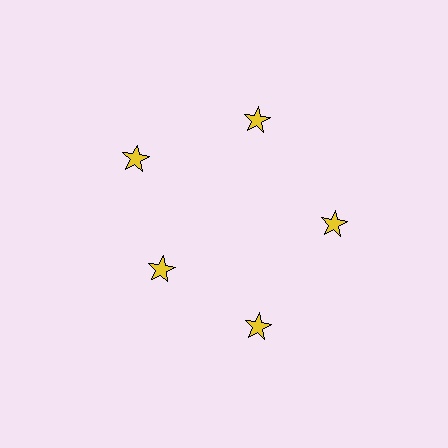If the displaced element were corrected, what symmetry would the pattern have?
It would have 5-fold rotational symmetry — the pattern would map onto itself every 72 degrees.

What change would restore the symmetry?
The symmetry would be restored by moving it outward, back onto the ring so that all 5 stars sit at equal angles and equal distance from the center.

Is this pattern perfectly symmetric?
No. The 5 yellow stars are arranged in a ring, but one element near the 8 o'clock position is pulled inward toward the center, breaking the 5-fold rotational symmetry.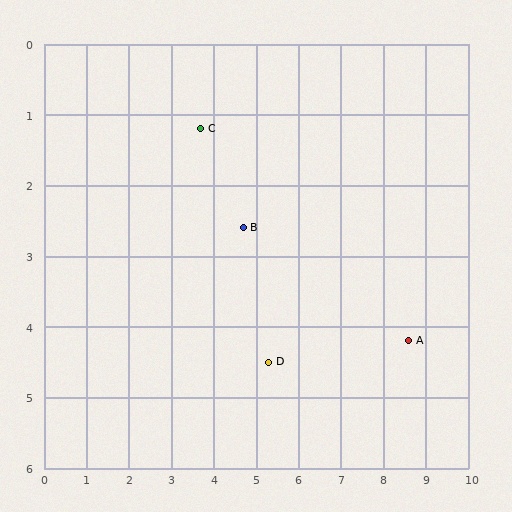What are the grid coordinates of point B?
Point B is at approximately (4.7, 2.6).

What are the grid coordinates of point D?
Point D is at approximately (5.3, 4.5).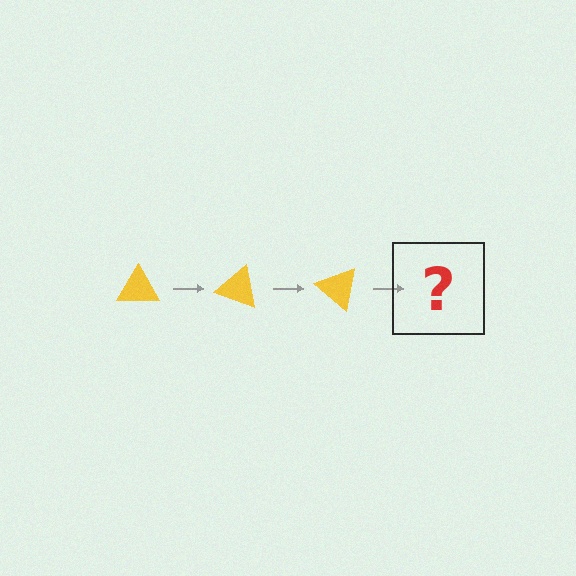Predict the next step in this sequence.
The next step is a yellow triangle rotated 60 degrees.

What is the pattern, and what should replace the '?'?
The pattern is that the triangle rotates 20 degrees each step. The '?' should be a yellow triangle rotated 60 degrees.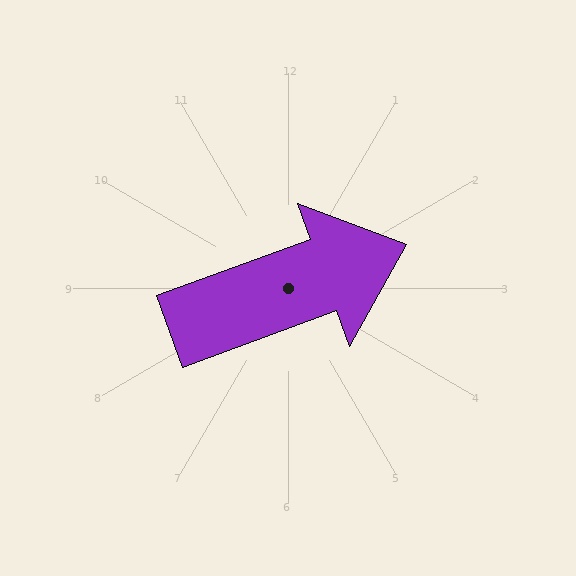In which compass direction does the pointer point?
East.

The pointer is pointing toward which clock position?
Roughly 2 o'clock.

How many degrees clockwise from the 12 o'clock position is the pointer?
Approximately 70 degrees.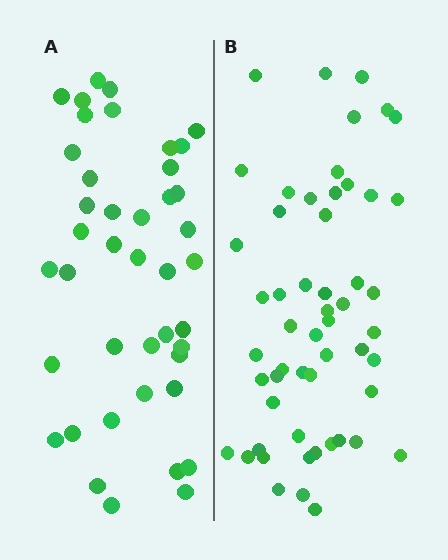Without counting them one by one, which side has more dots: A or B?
Region B (the right region) has more dots.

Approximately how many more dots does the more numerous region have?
Region B has roughly 12 or so more dots than region A.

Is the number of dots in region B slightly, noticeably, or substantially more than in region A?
Region B has noticeably more, but not dramatically so. The ratio is roughly 1.3 to 1.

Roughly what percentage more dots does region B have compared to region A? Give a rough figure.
About 30% more.